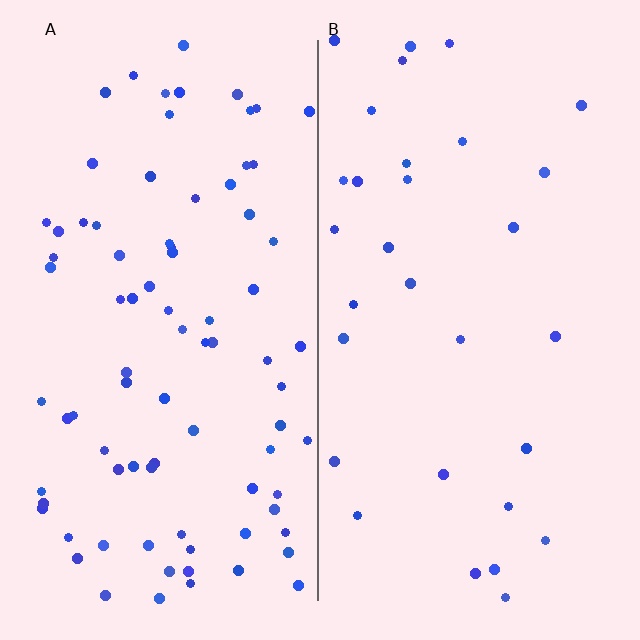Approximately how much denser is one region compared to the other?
Approximately 2.7× — region A over region B.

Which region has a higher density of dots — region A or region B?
A (the left).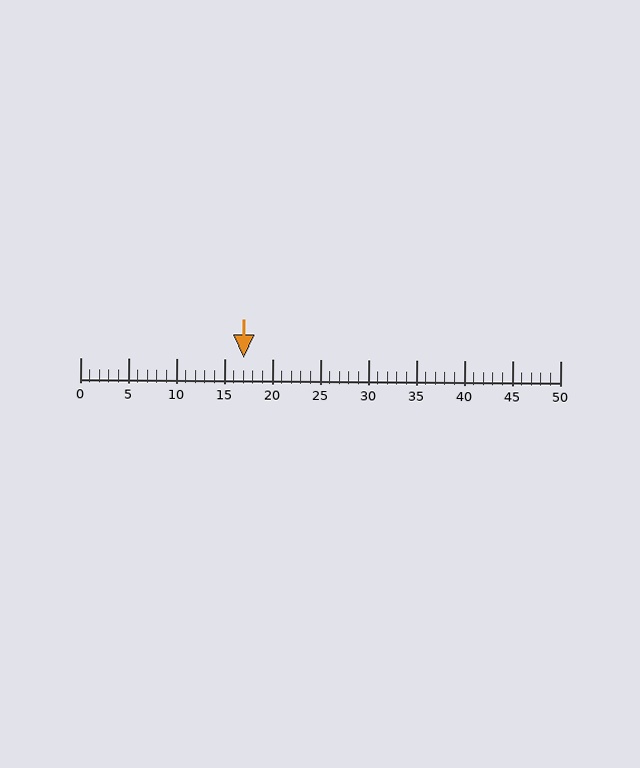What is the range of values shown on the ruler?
The ruler shows values from 0 to 50.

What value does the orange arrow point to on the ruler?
The orange arrow points to approximately 17.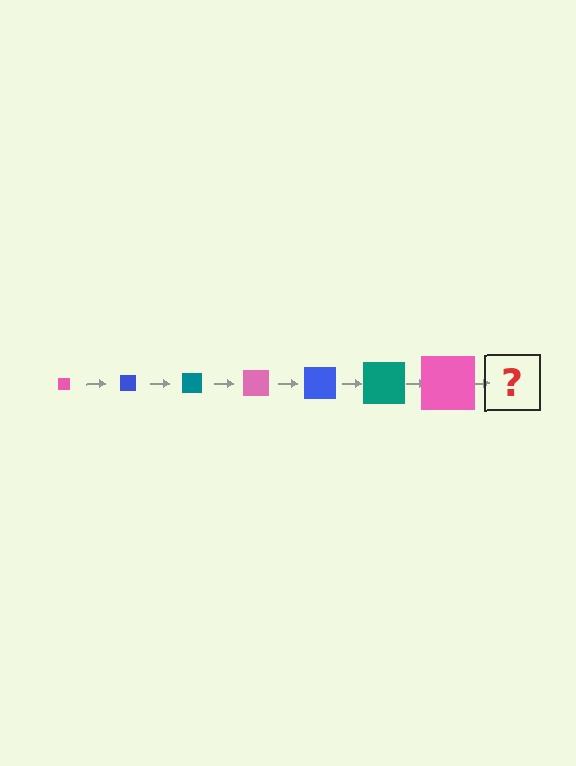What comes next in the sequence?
The next element should be a blue square, larger than the previous one.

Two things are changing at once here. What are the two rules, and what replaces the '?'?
The two rules are that the square grows larger each step and the color cycles through pink, blue, and teal. The '?' should be a blue square, larger than the previous one.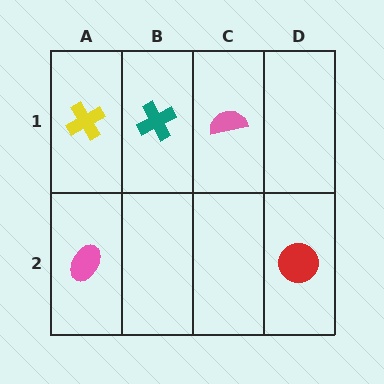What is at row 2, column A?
A pink ellipse.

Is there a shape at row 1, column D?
No, that cell is empty.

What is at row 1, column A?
A yellow cross.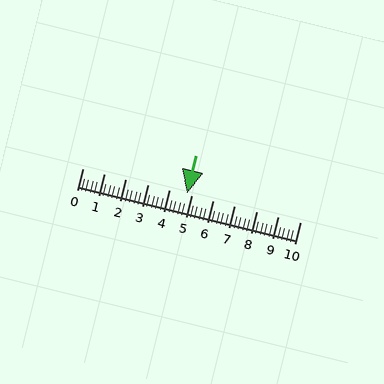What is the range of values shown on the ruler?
The ruler shows values from 0 to 10.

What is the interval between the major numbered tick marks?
The major tick marks are spaced 1 units apart.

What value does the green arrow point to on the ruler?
The green arrow points to approximately 4.8.